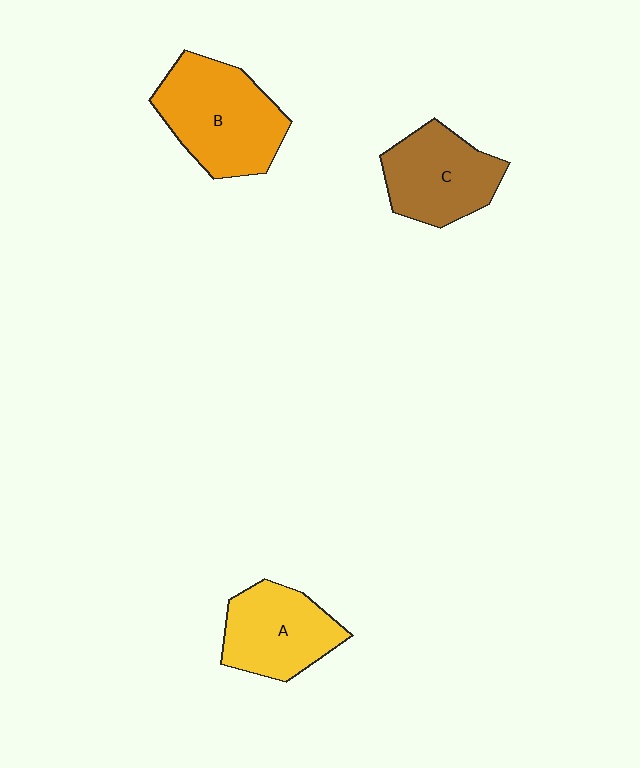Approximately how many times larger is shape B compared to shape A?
Approximately 1.3 times.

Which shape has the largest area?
Shape B (orange).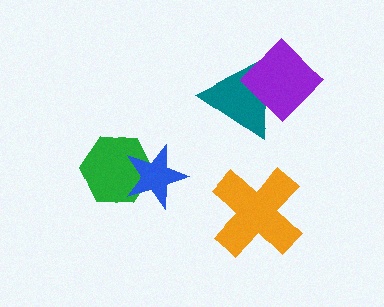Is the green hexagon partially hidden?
Yes, it is partially covered by another shape.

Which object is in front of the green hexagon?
The blue star is in front of the green hexagon.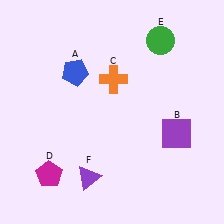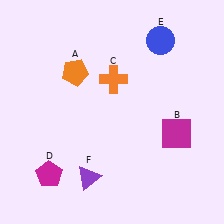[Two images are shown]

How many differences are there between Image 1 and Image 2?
There are 3 differences between the two images.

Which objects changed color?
A changed from blue to orange. B changed from purple to magenta. E changed from green to blue.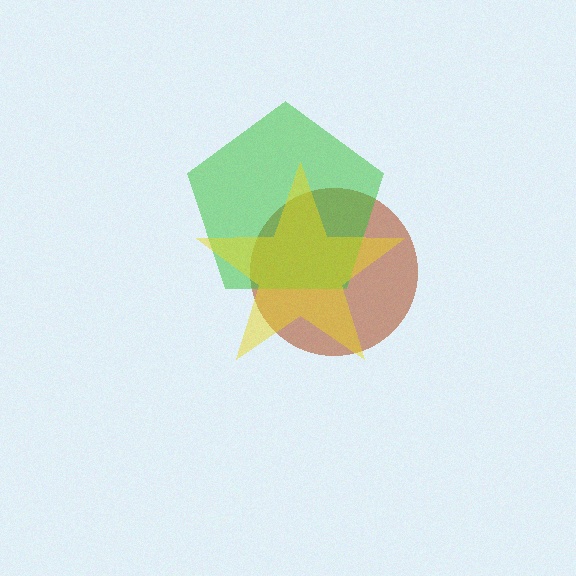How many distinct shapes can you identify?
There are 3 distinct shapes: a brown circle, a green pentagon, a yellow star.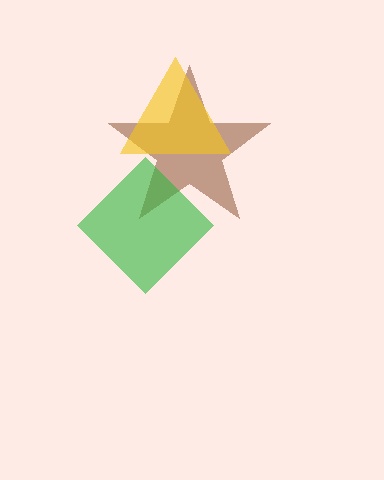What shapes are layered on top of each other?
The layered shapes are: a brown star, a green diamond, a yellow triangle.